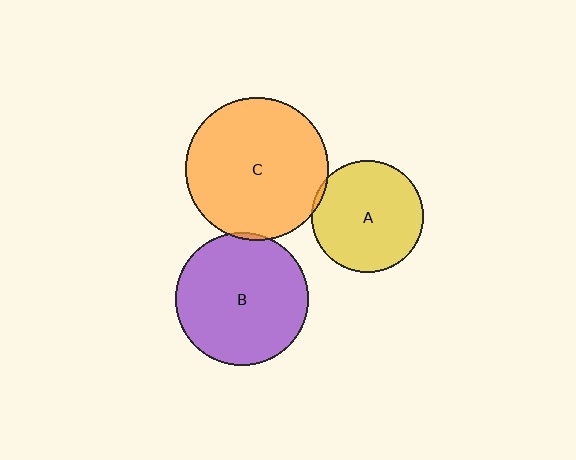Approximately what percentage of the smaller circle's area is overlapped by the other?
Approximately 5%.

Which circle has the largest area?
Circle C (orange).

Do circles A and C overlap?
Yes.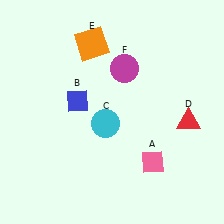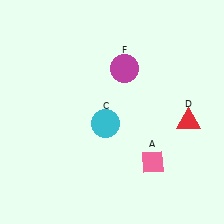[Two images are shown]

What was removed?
The blue diamond (B), the orange square (E) were removed in Image 2.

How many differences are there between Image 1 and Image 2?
There are 2 differences between the two images.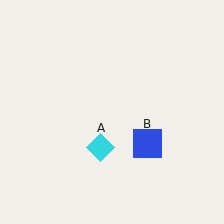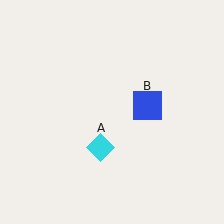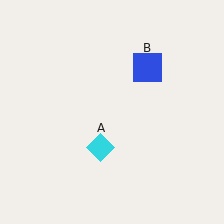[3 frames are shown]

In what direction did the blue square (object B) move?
The blue square (object B) moved up.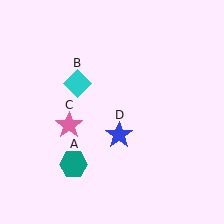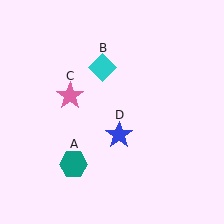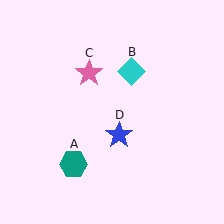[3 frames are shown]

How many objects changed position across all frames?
2 objects changed position: cyan diamond (object B), pink star (object C).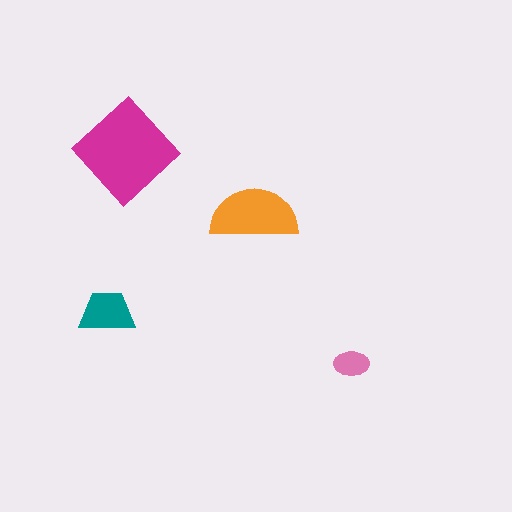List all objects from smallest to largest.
The pink ellipse, the teal trapezoid, the orange semicircle, the magenta diamond.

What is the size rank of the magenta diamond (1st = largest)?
1st.